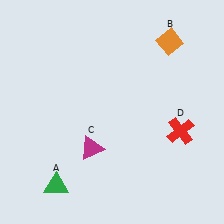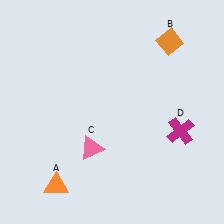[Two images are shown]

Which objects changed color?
A changed from green to orange. C changed from magenta to pink. D changed from red to magenta.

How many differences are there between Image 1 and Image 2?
There are 3 differences between the two images.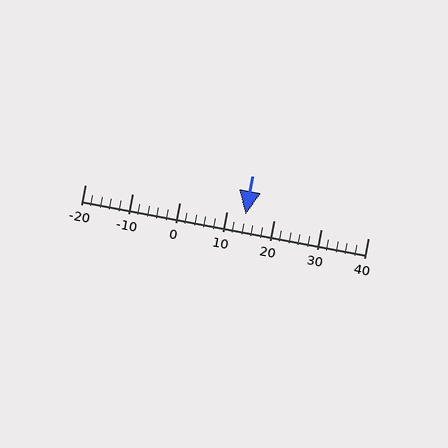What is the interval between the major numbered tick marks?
The major tick marks are spaced 10 units apart.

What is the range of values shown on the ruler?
The ruler shows values from -20 to 40.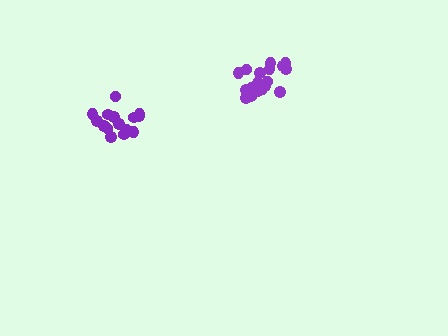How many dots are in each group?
Group 1: 15 dots, Group 2: 19 dots (34 total).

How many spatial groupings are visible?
There are 2 spatial groupings.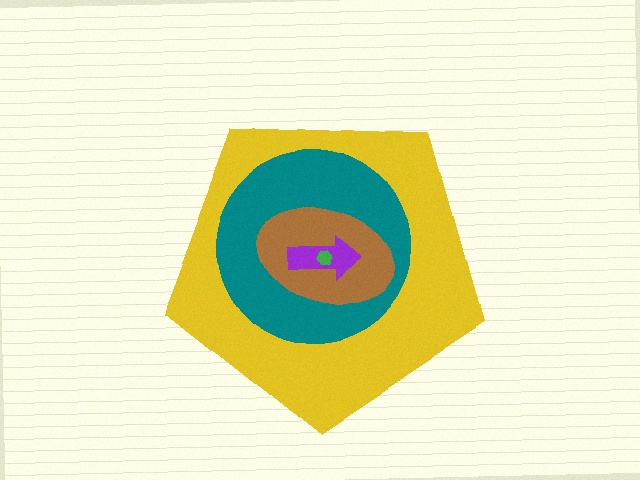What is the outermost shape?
The yellow pentagon.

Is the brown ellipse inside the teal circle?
Yes.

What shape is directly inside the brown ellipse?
The purple arrow.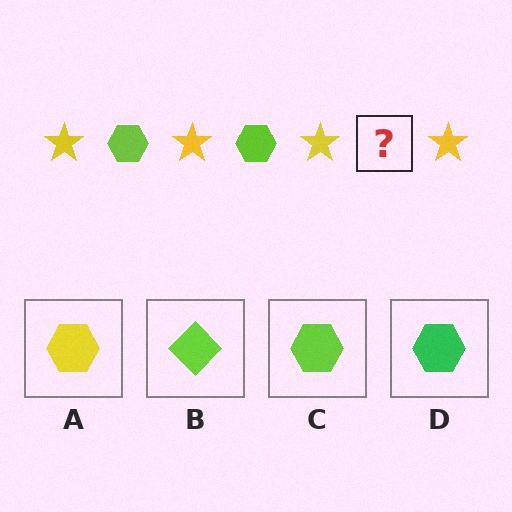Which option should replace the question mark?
Option C.